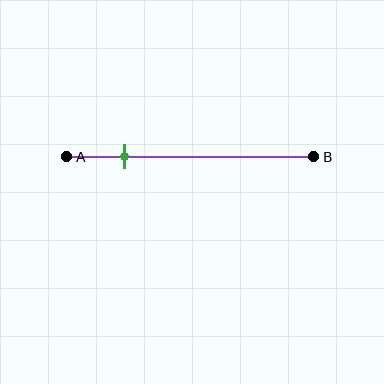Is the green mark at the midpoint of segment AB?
No, the mark is at about 25% from A, not at the 50% midpoint.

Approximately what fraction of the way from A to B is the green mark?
The green mark is approximately 25% of the way from A to B.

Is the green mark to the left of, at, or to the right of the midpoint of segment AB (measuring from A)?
The green mark is to the left of the midpoint of segment AB.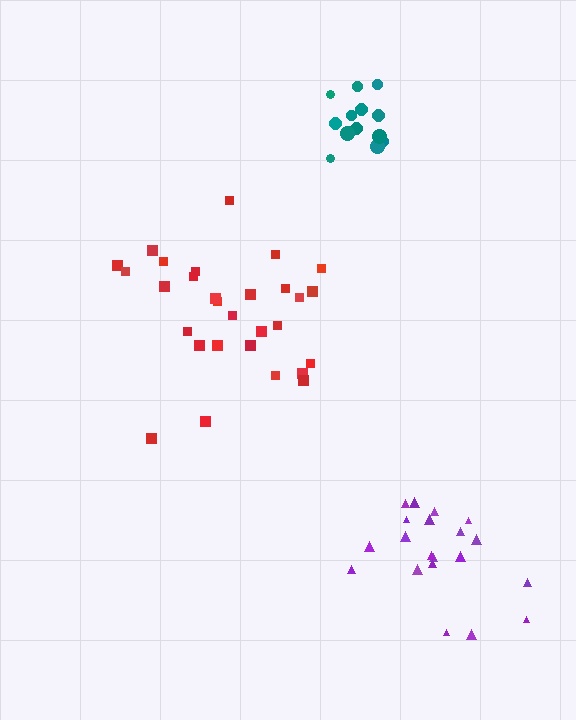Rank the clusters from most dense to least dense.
teal, red, purple.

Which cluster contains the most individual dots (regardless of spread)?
Red (30).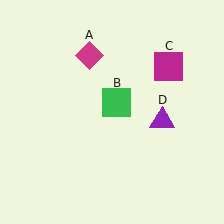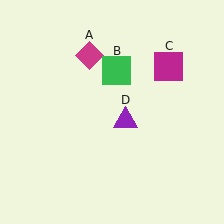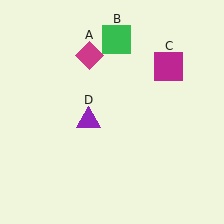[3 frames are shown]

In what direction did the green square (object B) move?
The green square (object B) moved up.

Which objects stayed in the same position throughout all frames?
Magenta diamond (object A) and magenta square (object C) remained stationary.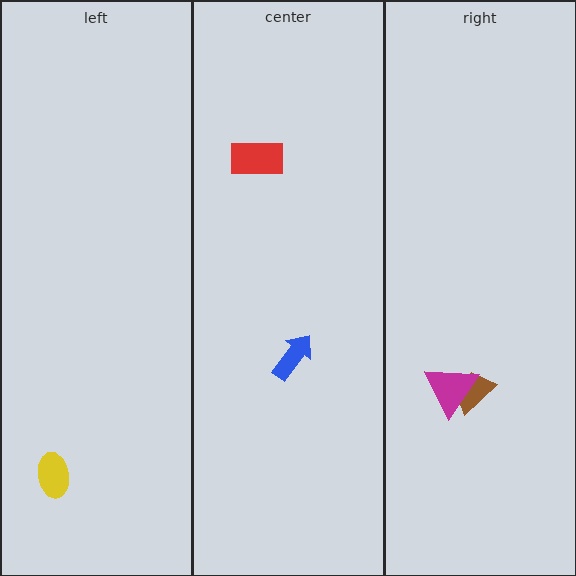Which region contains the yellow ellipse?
The left region.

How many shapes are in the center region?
2.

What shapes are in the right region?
The brown trapezoid, the magenta triangle.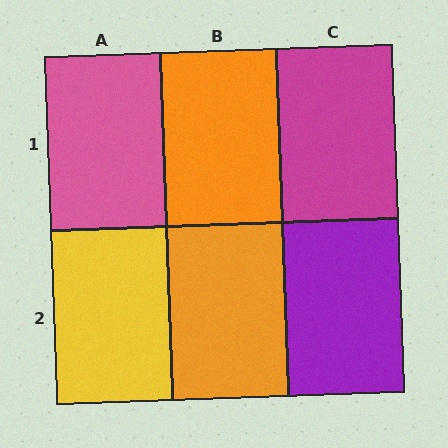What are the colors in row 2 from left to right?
Yellow, orange, purple.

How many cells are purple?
1 cell is purple.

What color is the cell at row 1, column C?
Magenta.